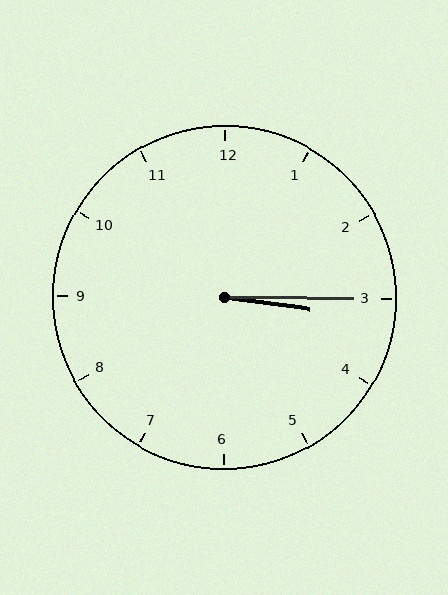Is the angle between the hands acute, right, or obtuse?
It is acute.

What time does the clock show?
3:15.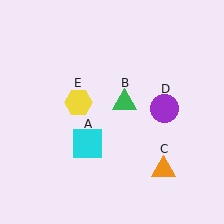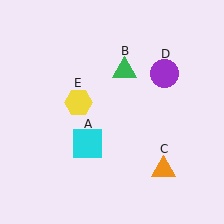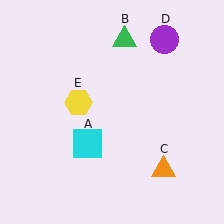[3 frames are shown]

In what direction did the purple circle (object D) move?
The purple circle (object D) moved up.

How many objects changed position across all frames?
2 objects changed position: green triangle (object B), purple circle (object D).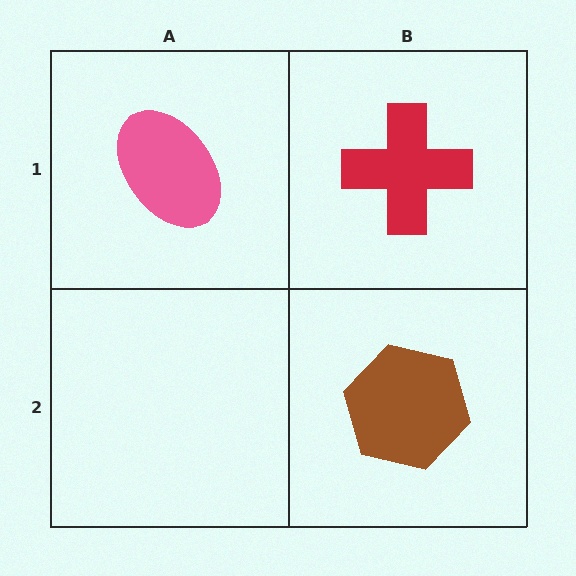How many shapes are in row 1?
2 shapes.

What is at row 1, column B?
A red cross.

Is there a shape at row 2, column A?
No, that cell is empty.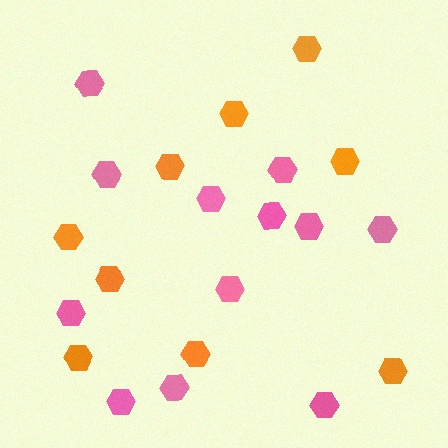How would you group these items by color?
There are 2 groups: one group of pink hexagons (12) and one group of orange hexagons (9).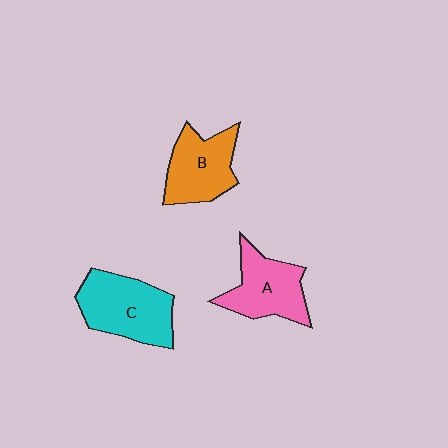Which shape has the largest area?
Shape C (cyan).